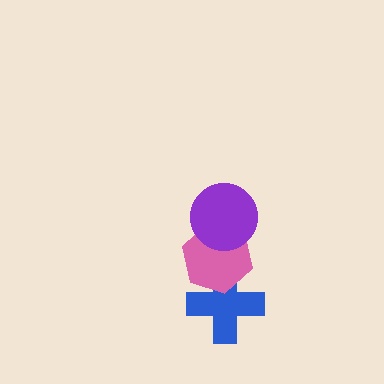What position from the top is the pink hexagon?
The pink hexagon is 2nd from the top.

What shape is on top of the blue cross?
The pink hexagon is on top of the blue cross.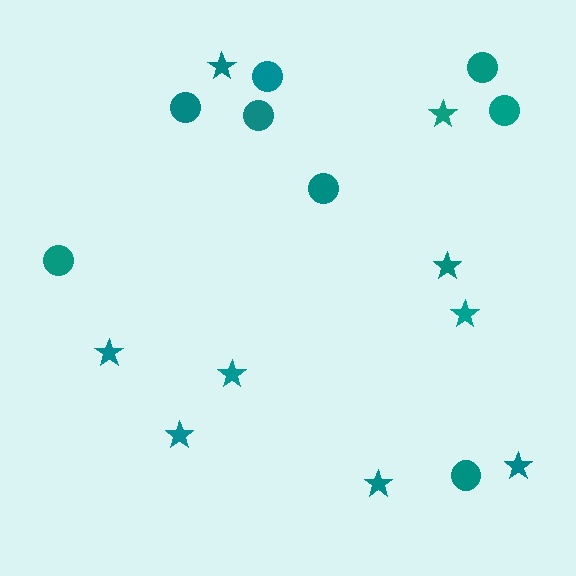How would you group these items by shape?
There are 2 groups: one group of circles (8) and one group of stars (9).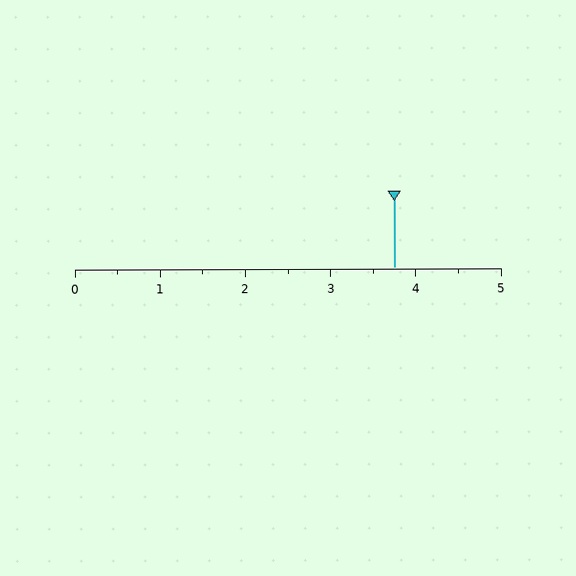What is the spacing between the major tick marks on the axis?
The major ticks are spaced 1 apart.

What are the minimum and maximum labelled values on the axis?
The axis runs from 0 to 5.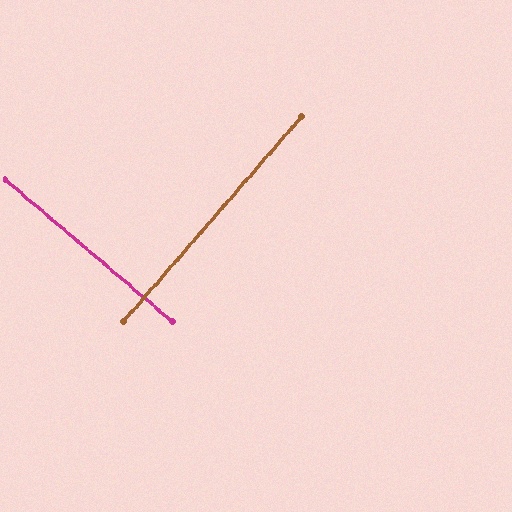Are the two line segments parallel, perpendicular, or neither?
Perpendicular — they meet at approximately 89°.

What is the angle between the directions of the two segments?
Approximately 89 degrees.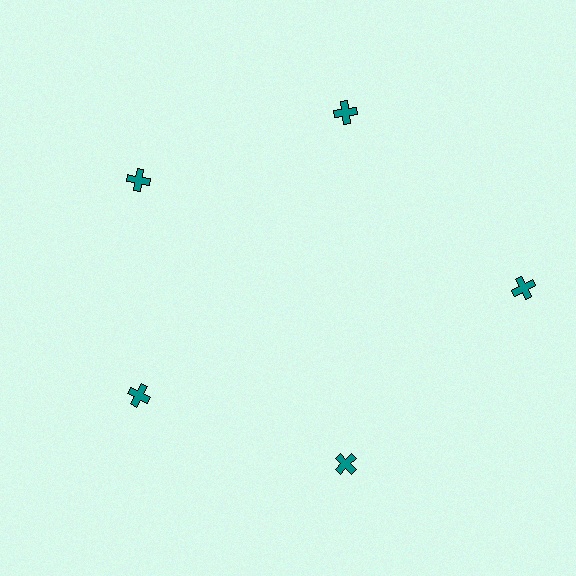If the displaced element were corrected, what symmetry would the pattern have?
It would have 5-fold rotational symmetry — the pattern would map onto itself every 72 degrees.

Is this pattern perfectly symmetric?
No. The 5 teal crosses are arranged in a ring, but one element near the 3 o'clock position is pushed outward from the center, breaking the 5-fold rotational symmetry.